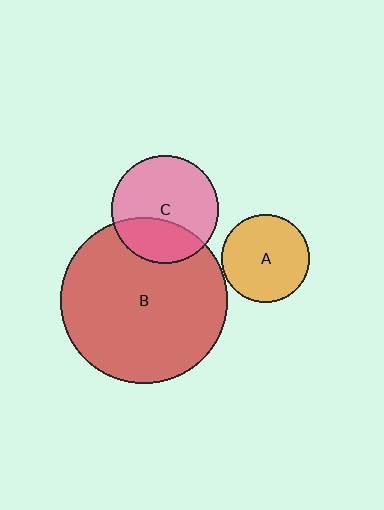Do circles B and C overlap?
Yes.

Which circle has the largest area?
Circle B (red).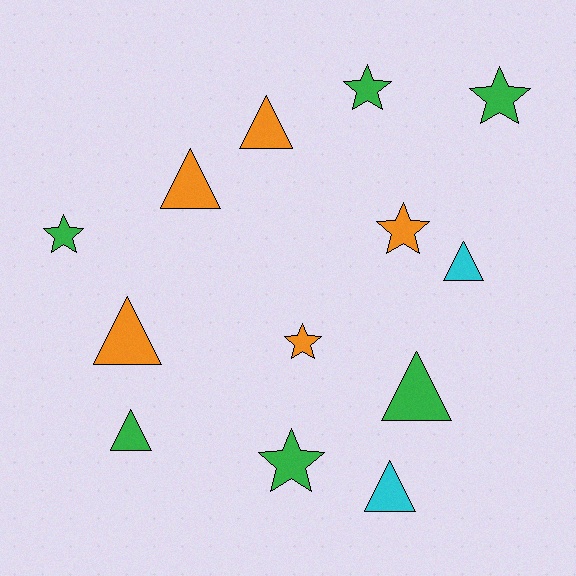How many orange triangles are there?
There are 3 orange triangles.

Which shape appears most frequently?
Triangle, with 7 objects.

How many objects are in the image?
There are 13 objects.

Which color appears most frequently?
Green, with 6 objects.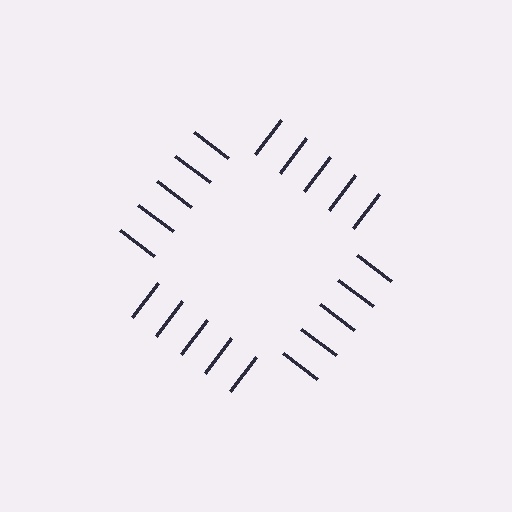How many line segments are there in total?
20 — 5 along each of the 4 edges.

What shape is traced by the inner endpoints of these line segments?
An illusory square — the line segments terminate on its edges but no continuous stroke is drawn.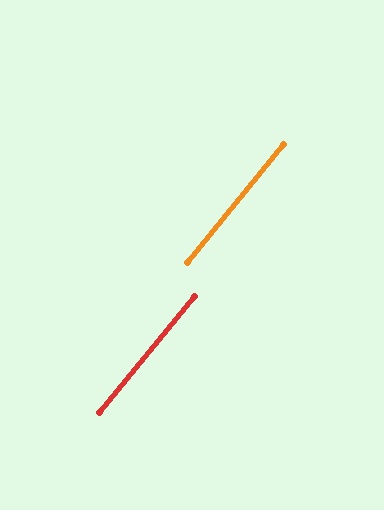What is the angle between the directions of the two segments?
Approximately 0 degrees.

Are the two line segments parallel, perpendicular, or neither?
Parallel — their directions differ by only 0.2°.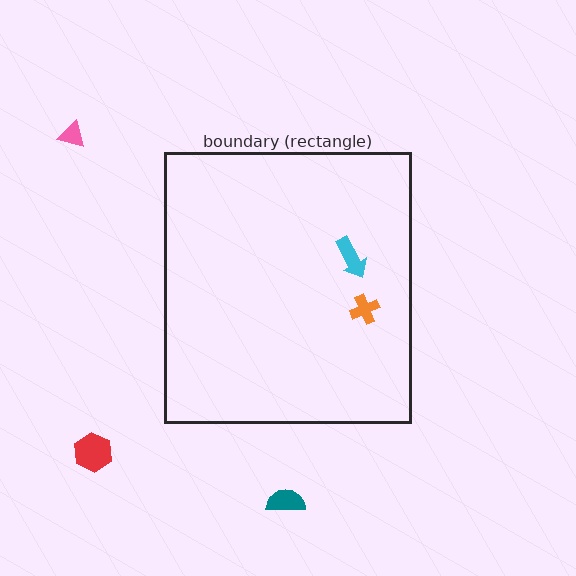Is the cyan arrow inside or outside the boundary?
Inside.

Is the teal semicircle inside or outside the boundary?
Outside.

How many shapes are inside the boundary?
2 inside, 3 outside.